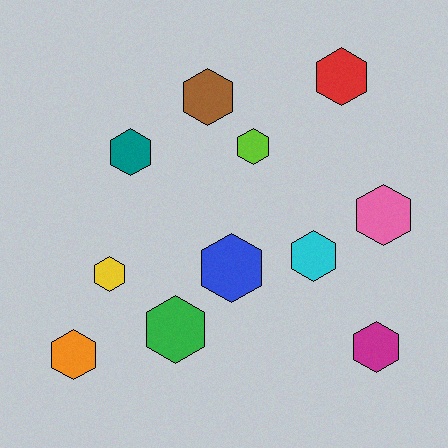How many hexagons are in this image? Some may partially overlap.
There are 11 hexagons.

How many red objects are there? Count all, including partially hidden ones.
There is 1 red object.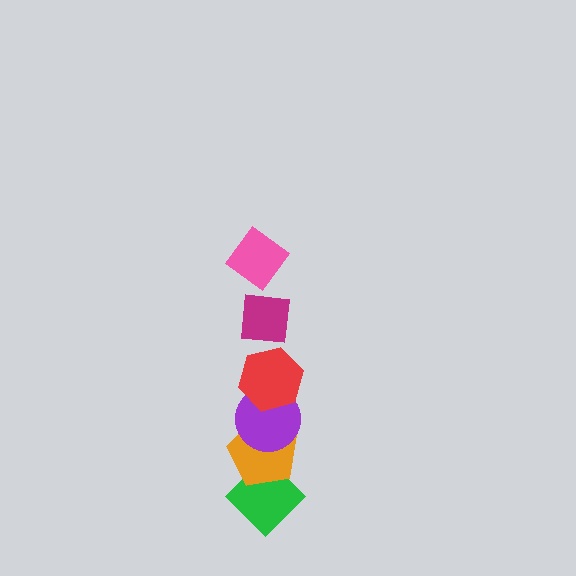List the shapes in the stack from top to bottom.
From top to bottom: the pink diamond, the magenta square, the red hexagon, the purple circle, the orange pentagon, the green diamond.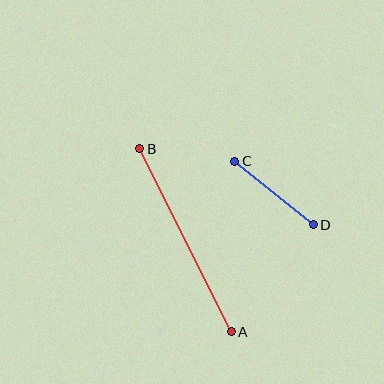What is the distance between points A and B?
The distance is approximately 204 pixels.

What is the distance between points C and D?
The distance is approximately 101 pixels.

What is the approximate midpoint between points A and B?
The midpoint is at approximately (185, 240) pixels.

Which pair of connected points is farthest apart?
Points A and B are farthest apart.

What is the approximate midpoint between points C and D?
The midpoint is at approximately (274, 193) pixels.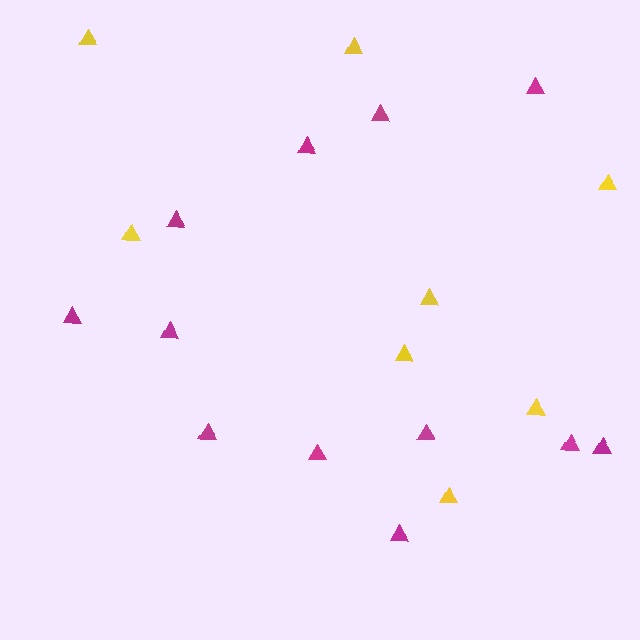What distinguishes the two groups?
There are 2 groups: one group of yellow triangles (8) and one group of magenta triangles (12).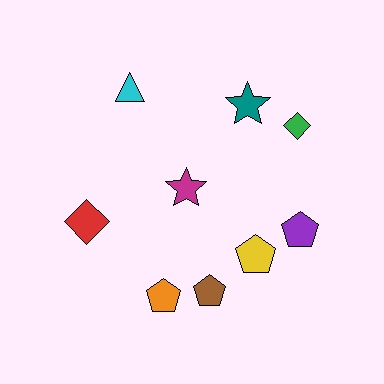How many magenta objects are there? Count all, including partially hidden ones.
There is 1 magenta object.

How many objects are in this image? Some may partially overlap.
There are 9 objects.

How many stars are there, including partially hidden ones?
There are 2 stars.